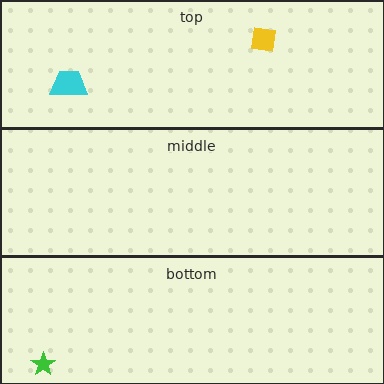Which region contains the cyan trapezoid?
The top region.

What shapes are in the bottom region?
The green star.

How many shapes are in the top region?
2.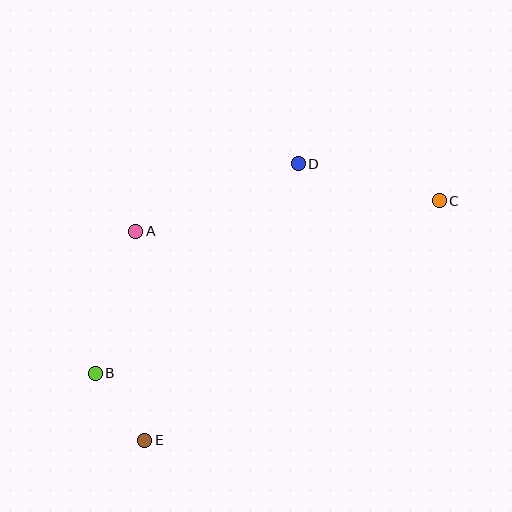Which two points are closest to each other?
Points B and E are closest to each other.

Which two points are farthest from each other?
Points B and C are farthest from each other.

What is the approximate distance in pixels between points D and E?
The distance between D and E is approximately 316 pixels.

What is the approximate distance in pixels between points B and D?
The distance between B and D is approximately 292 pixels.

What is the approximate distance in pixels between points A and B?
The distance between A and B is approximately 147 pixels.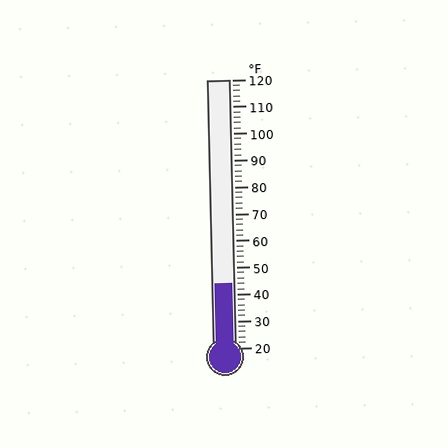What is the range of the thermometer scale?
The thermometer scale ranges from 20°F to 120°F.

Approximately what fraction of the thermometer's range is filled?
The thermometer is filled to approximately 25% of its range.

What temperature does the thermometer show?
The thermometer shows approximately 44°F.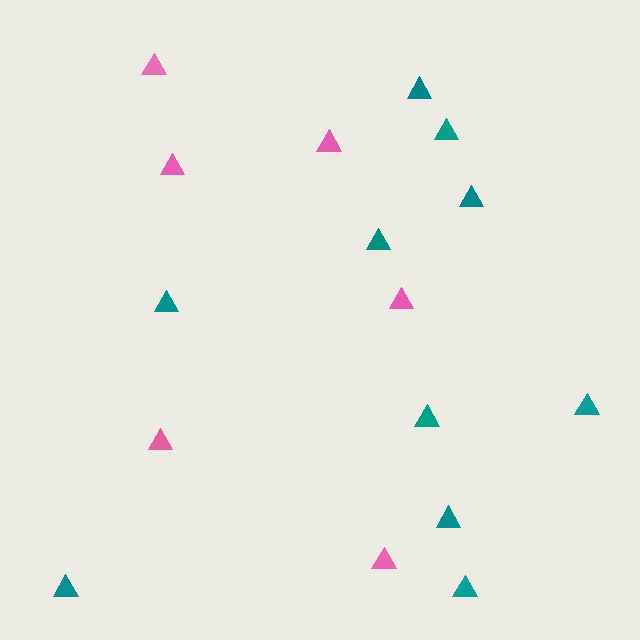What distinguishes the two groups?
There are 2 groups: one group of pink triangles (6) and one group of teal triangles (10).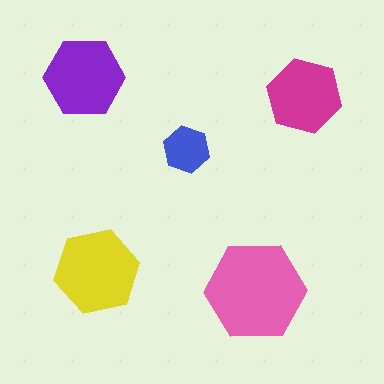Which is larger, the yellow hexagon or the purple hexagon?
The yellow one.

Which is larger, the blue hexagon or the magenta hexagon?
The magenta one.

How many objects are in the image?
There are 5 objects in the image.